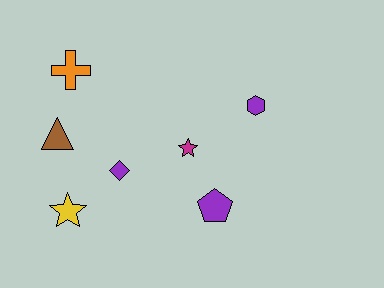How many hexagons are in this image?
There is 1 hexagon.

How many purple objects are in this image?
There are 3 purple objects.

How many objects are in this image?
There are 7 objects.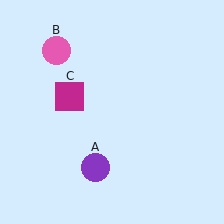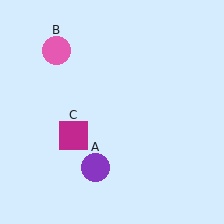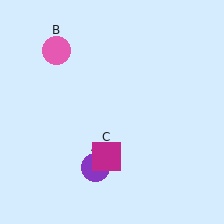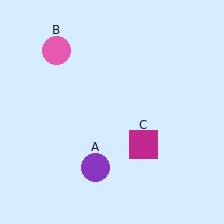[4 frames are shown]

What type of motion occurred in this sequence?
The magenta square (object C) rotated counterclockwise around the center of the scene.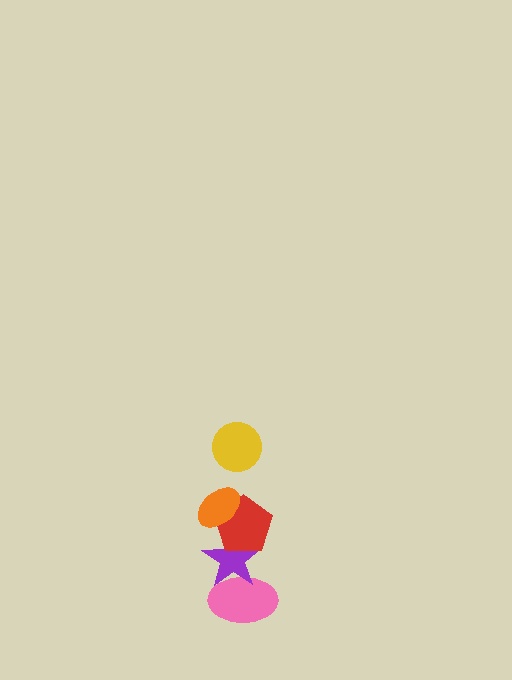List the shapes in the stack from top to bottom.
From top to bottom: the yellow circle, the orange ellipse, the red pentagon, the purple star, the pink ellipse.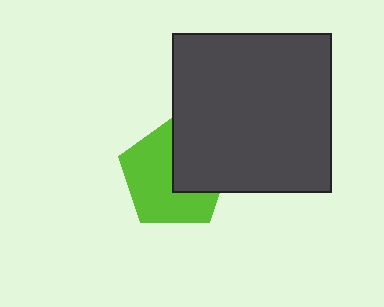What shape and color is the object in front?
The object in front is a dark gray square.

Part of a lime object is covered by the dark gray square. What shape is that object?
It is a pentagon.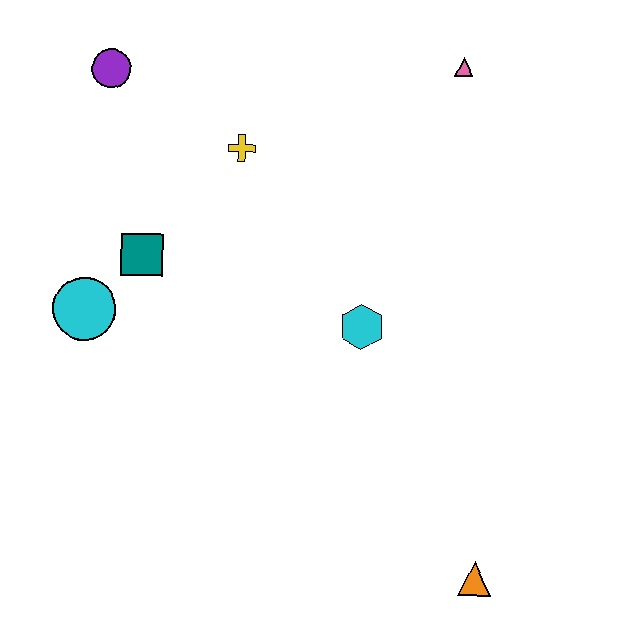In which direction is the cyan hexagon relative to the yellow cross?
The cyan hexagon is below the yellow cross.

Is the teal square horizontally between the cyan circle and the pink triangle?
Yes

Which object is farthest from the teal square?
The orange triangle is farthest from the teal square.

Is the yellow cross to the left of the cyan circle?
No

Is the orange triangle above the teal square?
No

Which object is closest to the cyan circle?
The teal square is closest to the cyan circle.